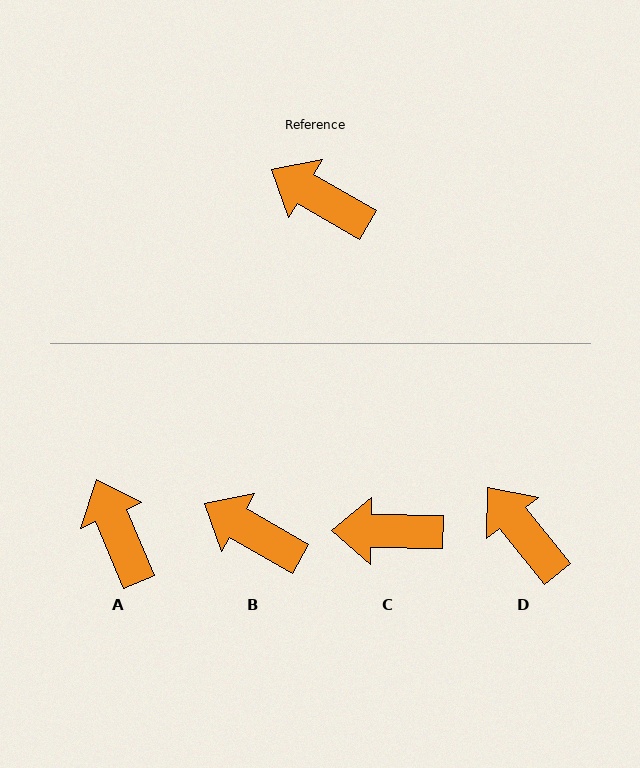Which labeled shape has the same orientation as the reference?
B.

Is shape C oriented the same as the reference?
No, it is off by about 29 degrees.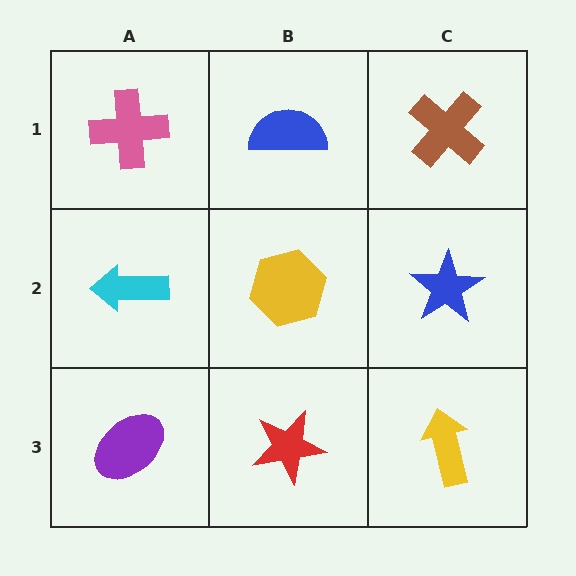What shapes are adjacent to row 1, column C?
A blue star (row 2, column C), a blue semicircle (row 1, column B).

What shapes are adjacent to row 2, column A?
A pink cross (row 1, column A), a purple ellipse (row 3, column A), a yellow hexagon (row 2, column B).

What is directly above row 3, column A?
A cyan arrow.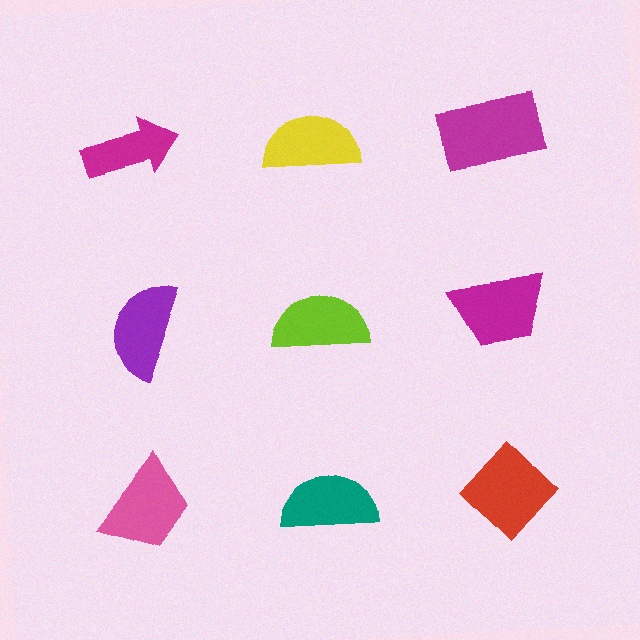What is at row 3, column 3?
A red diamond.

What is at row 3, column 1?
A pink trapezoid.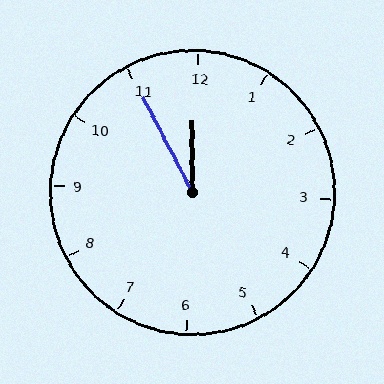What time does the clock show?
11:55.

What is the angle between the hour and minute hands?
Approximately 28 degrees.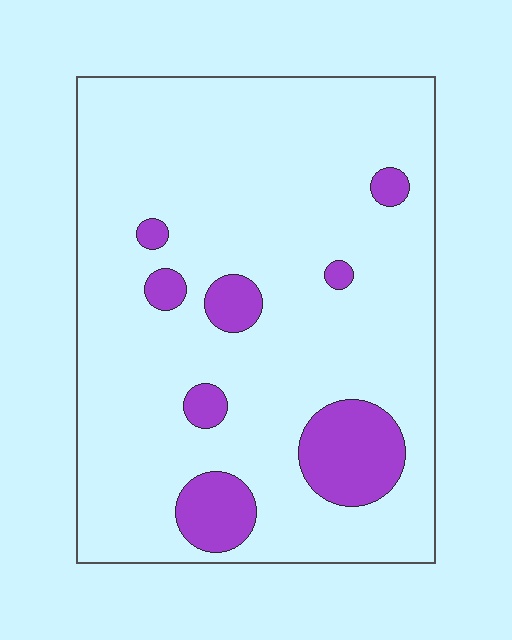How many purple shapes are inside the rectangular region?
8.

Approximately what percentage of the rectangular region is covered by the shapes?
Approximately 15%.